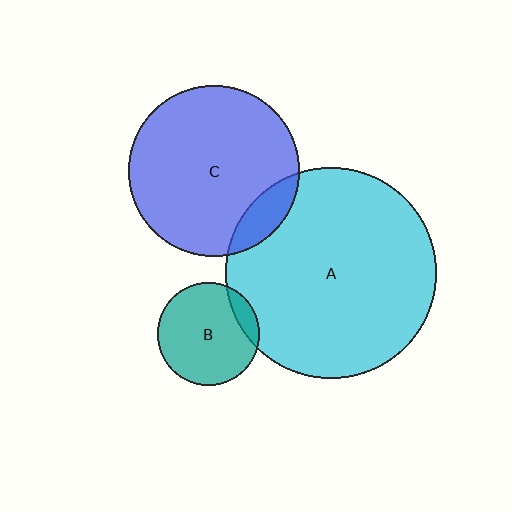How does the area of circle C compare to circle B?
Approximately 2.8 times.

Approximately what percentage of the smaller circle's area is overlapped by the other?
Approximately 10%.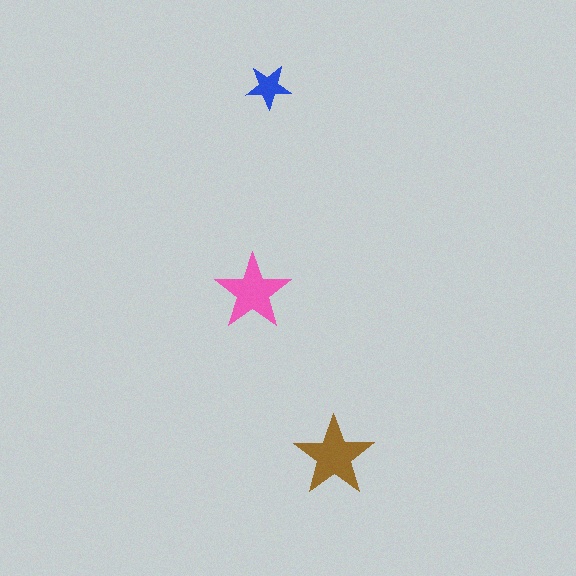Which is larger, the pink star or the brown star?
The brown one.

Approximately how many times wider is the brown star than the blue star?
About 2 times wider.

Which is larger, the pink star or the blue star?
The pink one.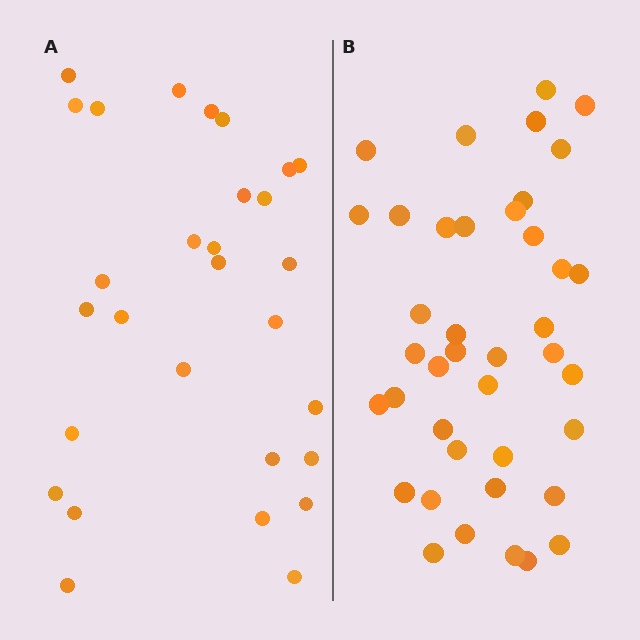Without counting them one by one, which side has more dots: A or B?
Region B (the right region) has more dots.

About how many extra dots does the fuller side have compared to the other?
Region B has roughly 12 or so more dots than region A.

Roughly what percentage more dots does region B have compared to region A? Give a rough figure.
About 40% more.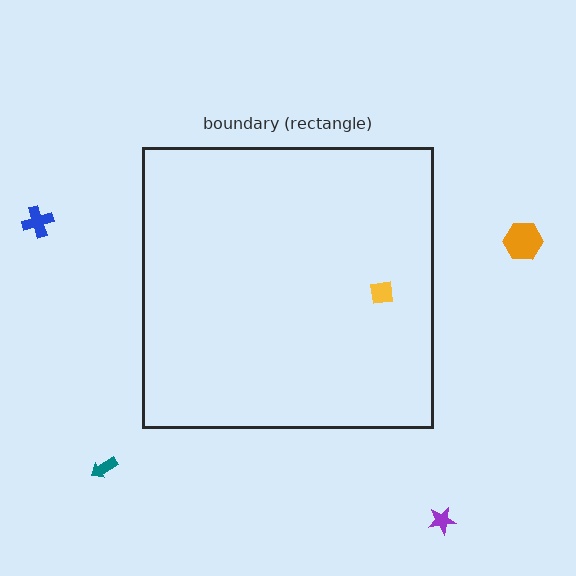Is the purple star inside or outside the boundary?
Outside.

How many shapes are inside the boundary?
1 inside, 4 outside.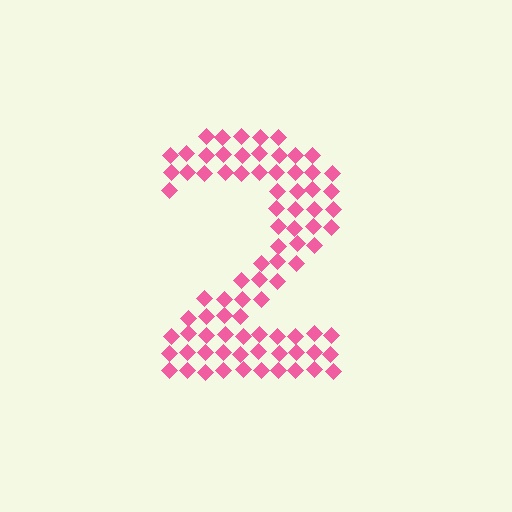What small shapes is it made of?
It is made of small diamonds.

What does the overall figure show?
The overall figure shows the digit 2.